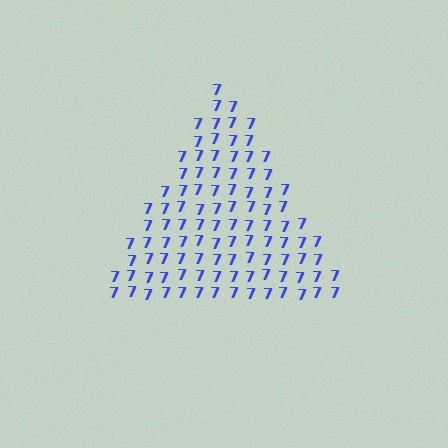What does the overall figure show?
The overall figure shows a triangle.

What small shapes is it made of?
It is made of small digit 7's.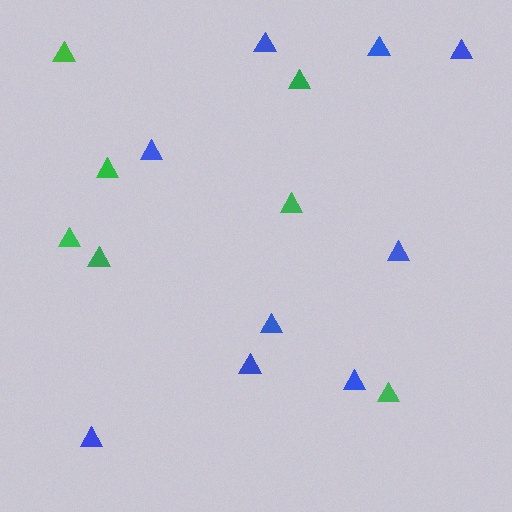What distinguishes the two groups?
There are 2 groups: one group of green triangles (7) and one group of blue triangles (9).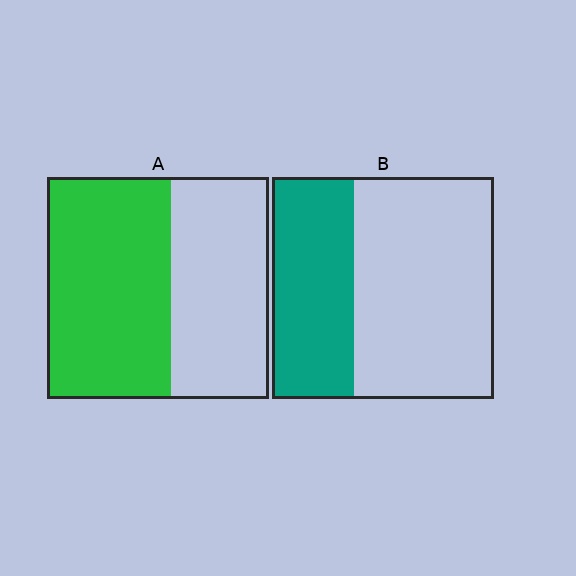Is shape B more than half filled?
No.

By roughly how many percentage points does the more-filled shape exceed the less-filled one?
By roughly 20 percentage points (A over B).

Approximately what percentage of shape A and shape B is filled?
A is approximately 55% and B is approximately 35%.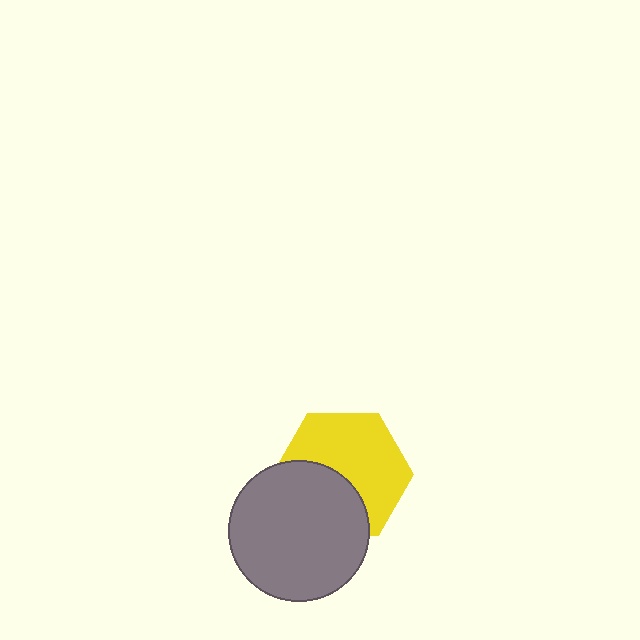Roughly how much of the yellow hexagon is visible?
About half of it is visible (roughly 60%).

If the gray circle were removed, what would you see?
You would see the complete yellow hexagon.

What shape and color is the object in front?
The object in front is a gray circle.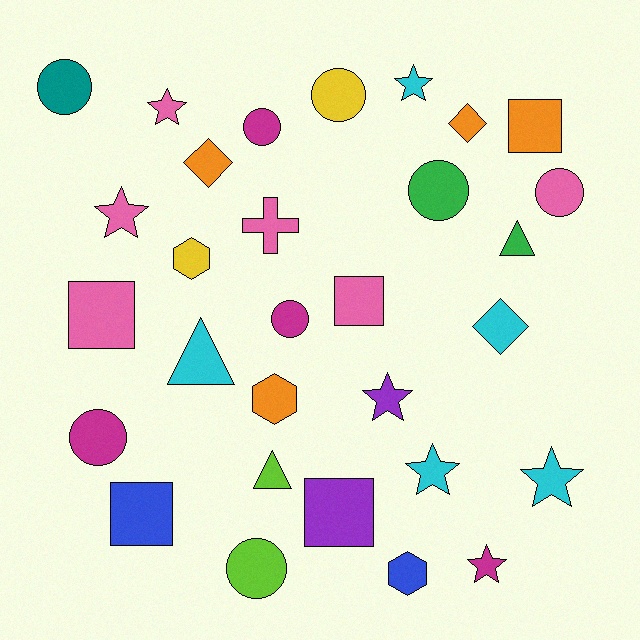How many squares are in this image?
There are 5 squares.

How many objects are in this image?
There are 30 objects.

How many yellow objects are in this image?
There are 2 yellow objects.